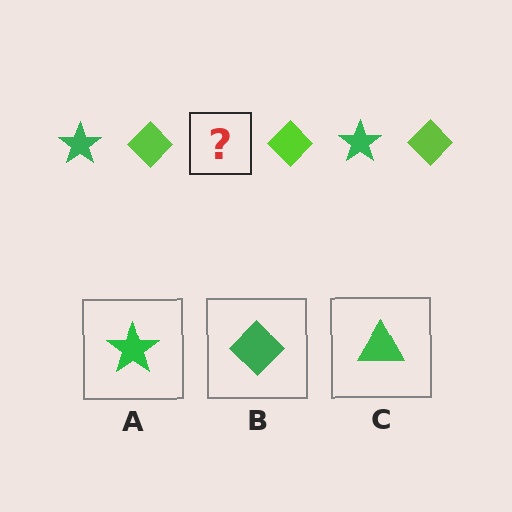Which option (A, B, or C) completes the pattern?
A.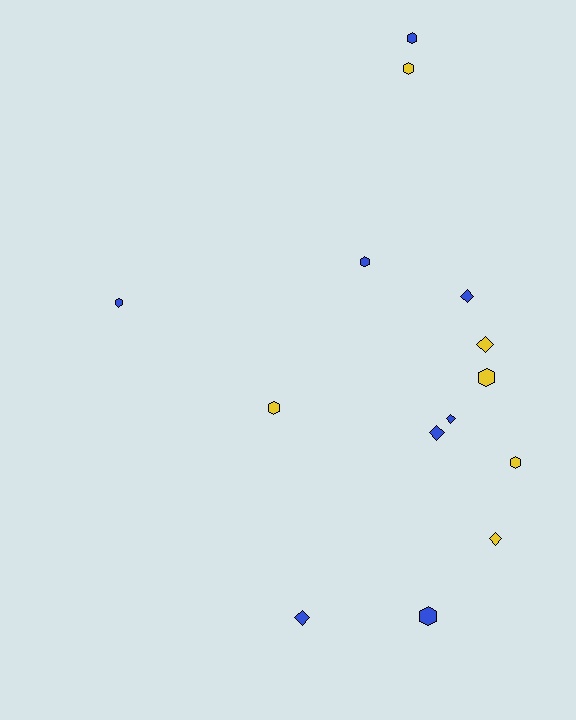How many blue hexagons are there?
There are 4 blue hexagons.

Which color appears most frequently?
Blue, with 8 objects.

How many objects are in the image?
There are 14 objects.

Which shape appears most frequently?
Hexagon, with 8 objects.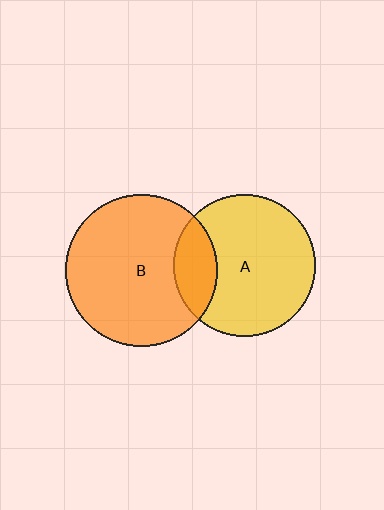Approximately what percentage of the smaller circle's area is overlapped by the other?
Approximately 20%.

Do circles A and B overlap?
Yes.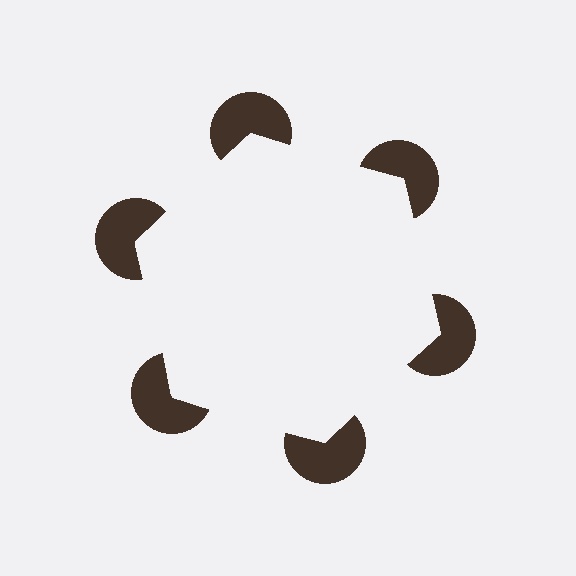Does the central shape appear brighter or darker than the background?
It typically appears slightly brighter than the background, even though no actual brightness change is drawn.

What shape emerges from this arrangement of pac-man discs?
An illusory hexagon — its edges are inferred from the aligned wedge cuts in the pac-man discs, not physically drawn.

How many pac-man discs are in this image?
There are 6 — one at each vertex of the illusory hexagon.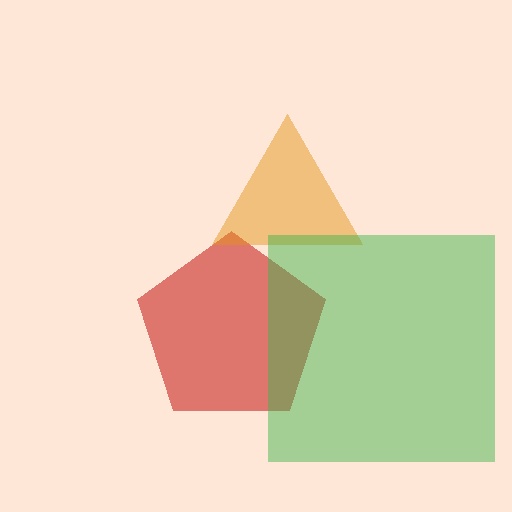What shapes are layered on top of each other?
The layered shapes are: a red pentagon, an orange triangle, a green square.